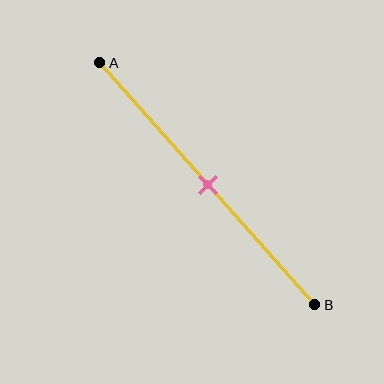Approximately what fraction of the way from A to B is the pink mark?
The pink mark is approximately 50% of the way from A to B.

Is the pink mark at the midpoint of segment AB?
Yes, the mark is approximately at the midpoint.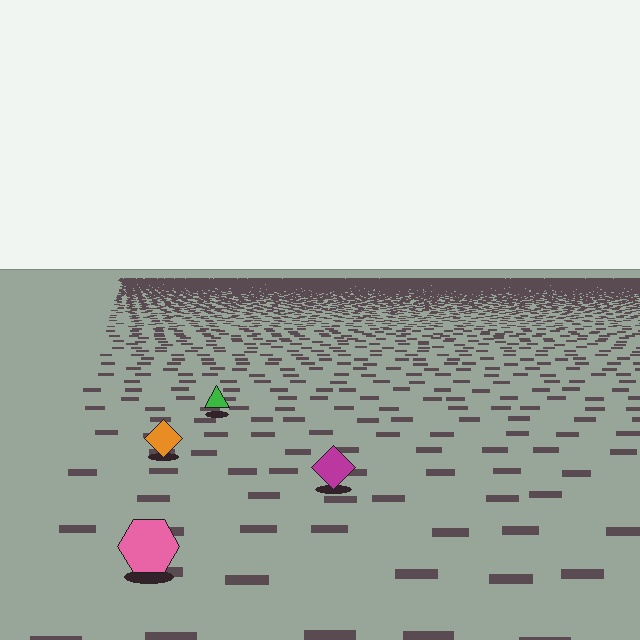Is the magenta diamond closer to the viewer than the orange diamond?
Yes. The magenta diamond is closer — you can tell from the texture gradient: the ground texture is coarser near it.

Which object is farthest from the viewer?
The green triangle is farthest from the viewer. It appears smaller and the ground texture around it is denser.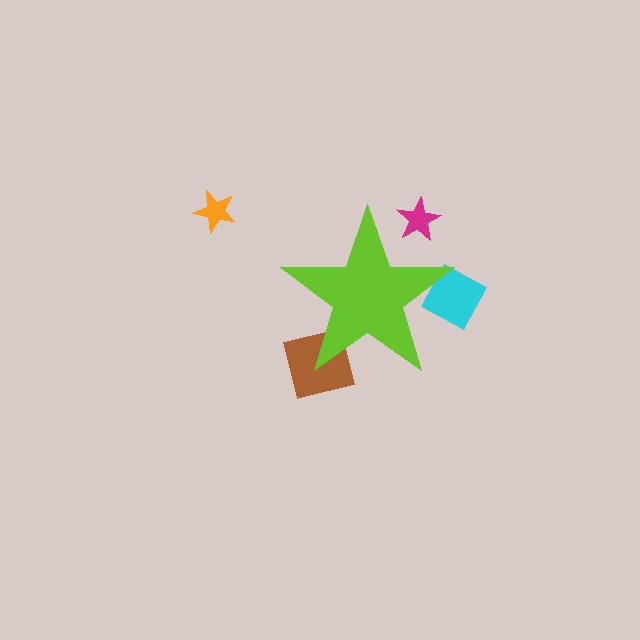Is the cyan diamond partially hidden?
Yes, the cyan diamond is partially hidden behind the lime star.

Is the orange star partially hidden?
No, the orange star is fully visible.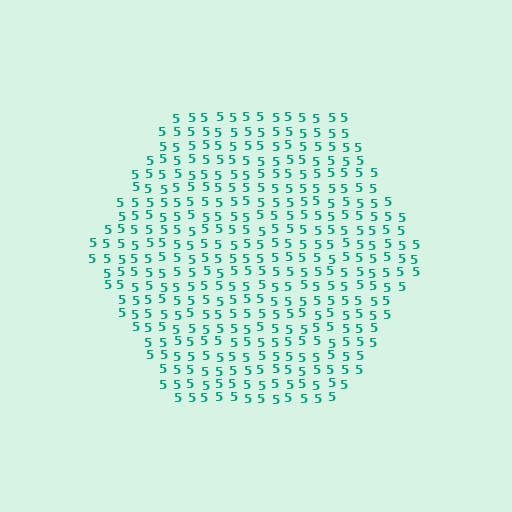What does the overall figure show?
The overall figure shows a hexagon.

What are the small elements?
The small elements are digit 5's.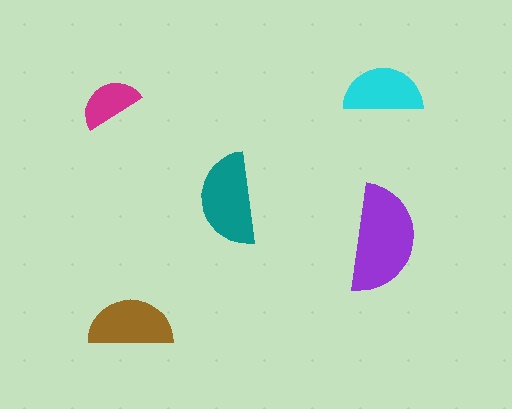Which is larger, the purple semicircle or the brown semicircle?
The purple one.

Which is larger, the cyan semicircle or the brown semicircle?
The brown one.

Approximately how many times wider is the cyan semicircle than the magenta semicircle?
About 1.5 times wider.